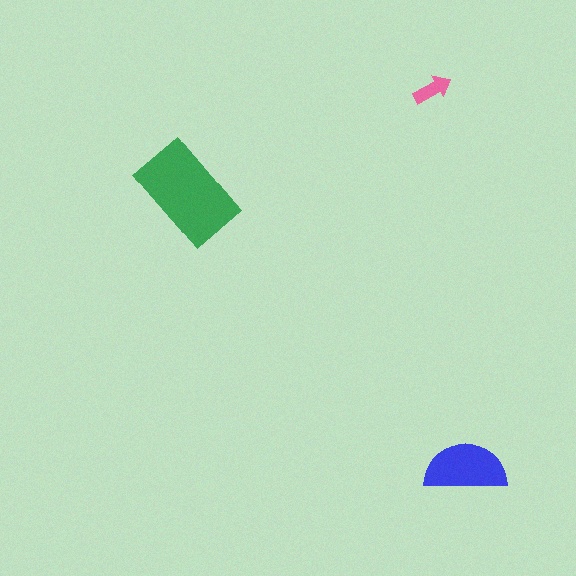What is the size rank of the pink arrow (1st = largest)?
3rd.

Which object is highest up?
The pink arrow is topmost.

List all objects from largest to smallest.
The green rectangle, the blue semicircle, the pink arrow.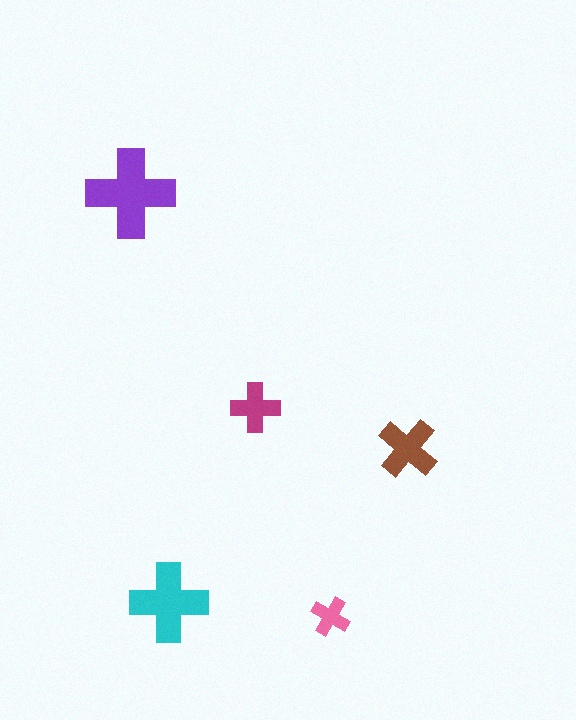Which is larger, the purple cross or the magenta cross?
The purple one.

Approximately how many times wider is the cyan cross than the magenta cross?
About 1.5 times wider.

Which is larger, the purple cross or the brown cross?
The purple one.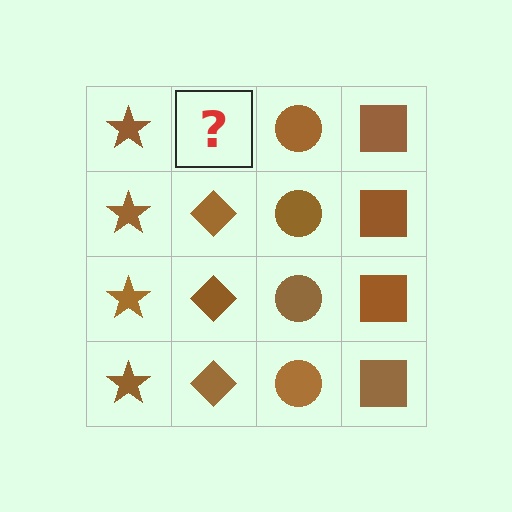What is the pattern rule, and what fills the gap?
The rule is that each column has a consistent shape. The gap should be filled with a brown diamond.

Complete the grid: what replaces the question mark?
The question mark should be replaced with a brown diamond.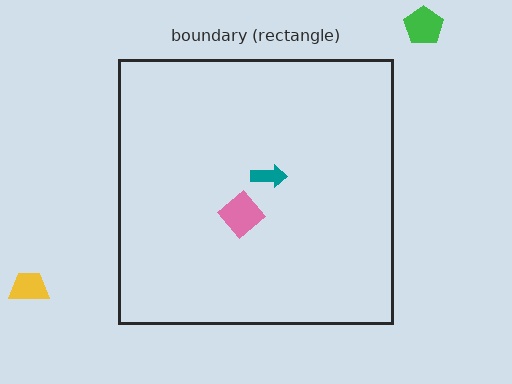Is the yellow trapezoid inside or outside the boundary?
Outside.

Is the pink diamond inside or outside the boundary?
Inside.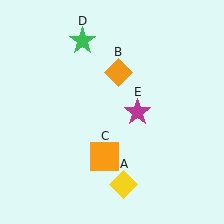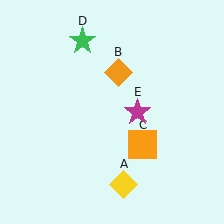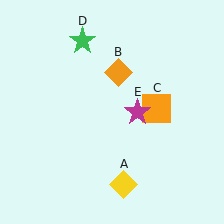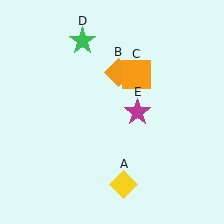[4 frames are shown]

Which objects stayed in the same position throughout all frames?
Yellow diamond (object A) and orange diamond (object B) and green star (object D) and magenta star (object E) remained stationary.